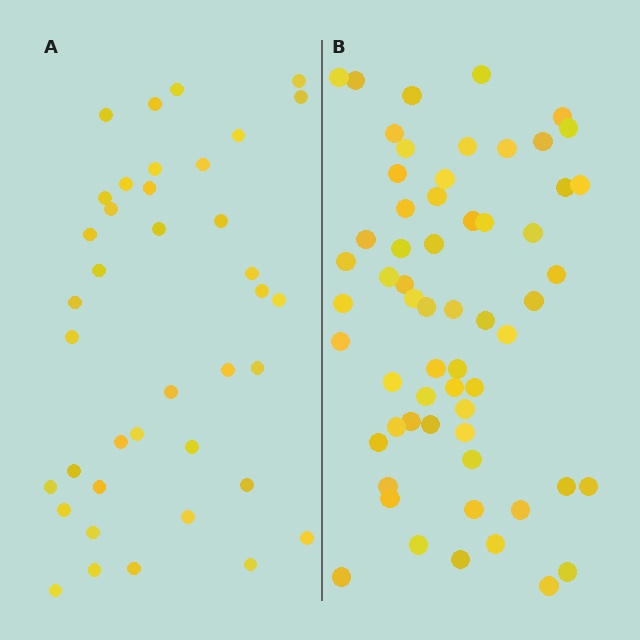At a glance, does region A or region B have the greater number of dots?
Region B (the right region) has more dots.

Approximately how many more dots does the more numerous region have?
Region B has approximately 20 more dots than region A.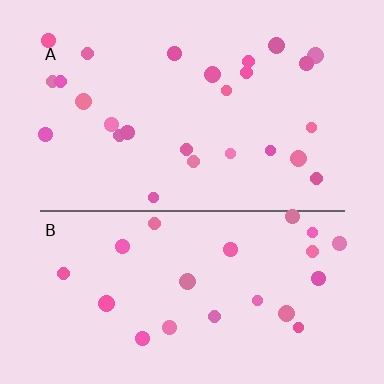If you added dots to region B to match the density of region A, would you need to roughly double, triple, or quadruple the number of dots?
Approximately double.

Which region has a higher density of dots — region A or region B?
A (the top).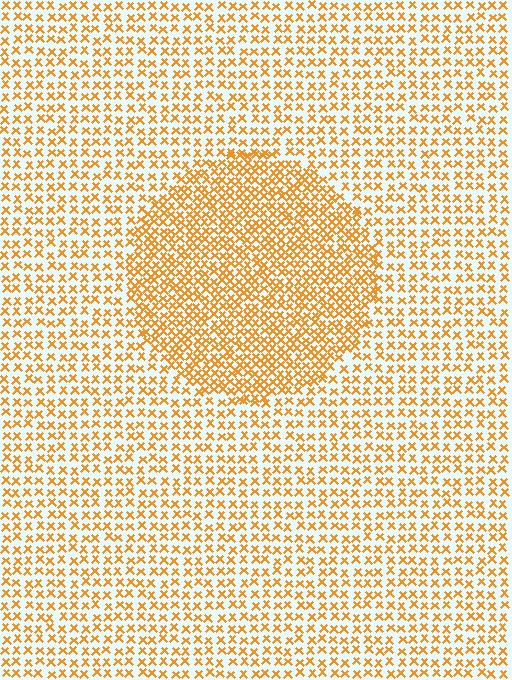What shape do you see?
I see a circle.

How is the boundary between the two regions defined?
The boundary is defined by a change in element density (approximately 1.8x ratio). All elements are the same color, size, and shape.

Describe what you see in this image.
The image contains small orange elements arranged at two different densities. A circle-shaped region is visible where the elements are more densely packed than the surrounding area.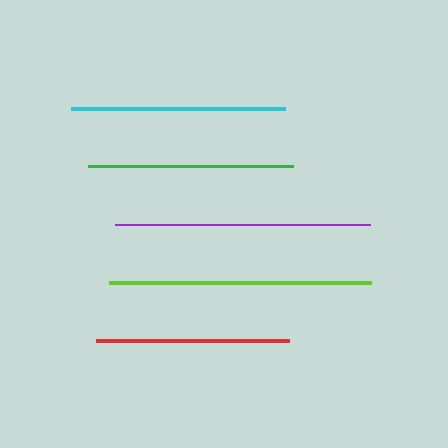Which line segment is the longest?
The lime line is the longest at approximately 262 pixels.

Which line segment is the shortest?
The red line is the shortest at approximately 193 pixels.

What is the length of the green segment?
The green segment is approximately 205 pixels long.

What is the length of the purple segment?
The purple segment is approximately 255 pixels long.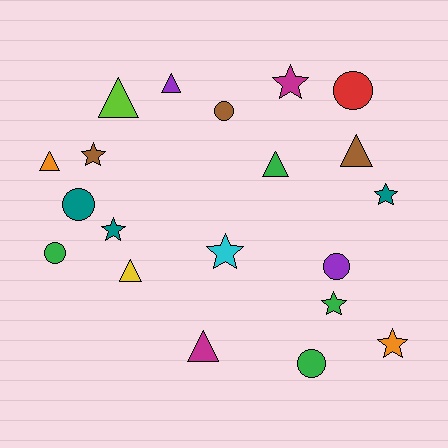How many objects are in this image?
There are 20 objects.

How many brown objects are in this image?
There are 3 brown objects.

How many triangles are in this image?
There are 7 triangles.